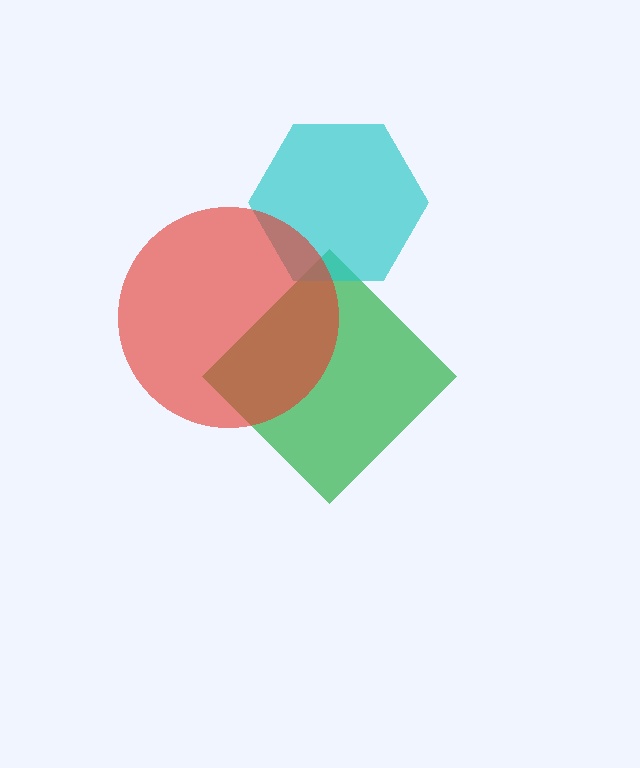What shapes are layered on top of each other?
The layered shapes are: a green diamond, a cyan hexagon, a red circle.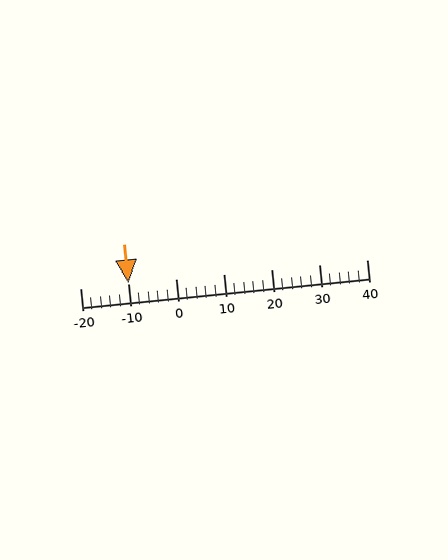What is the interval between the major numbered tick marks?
The major tick marks are spaced 10 units apart.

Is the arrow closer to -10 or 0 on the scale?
The arrow is closer to -10.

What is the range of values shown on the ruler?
The ruler shows values from -20 to 40.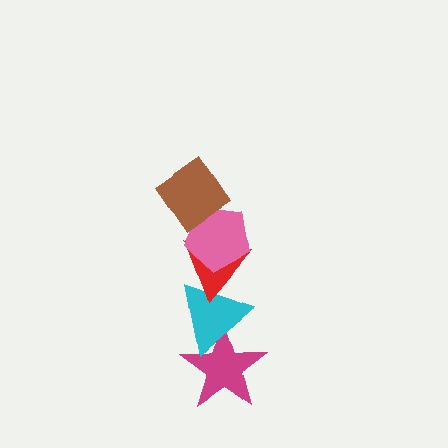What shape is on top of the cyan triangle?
The red triangle is on top of the cyan triangle.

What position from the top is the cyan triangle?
The cyan triangle is 4th from the top.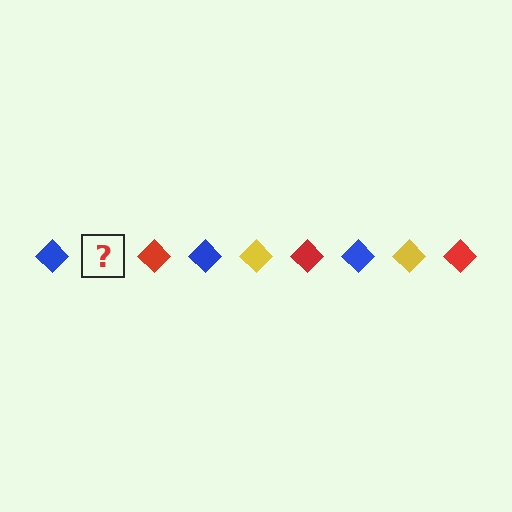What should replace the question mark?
The question mark should be replaced with a yellow diamond.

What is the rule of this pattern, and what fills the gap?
The rule is that the pattern cycles through blue, yellow, red diamonds. The gap should be filled with a yellow diamond.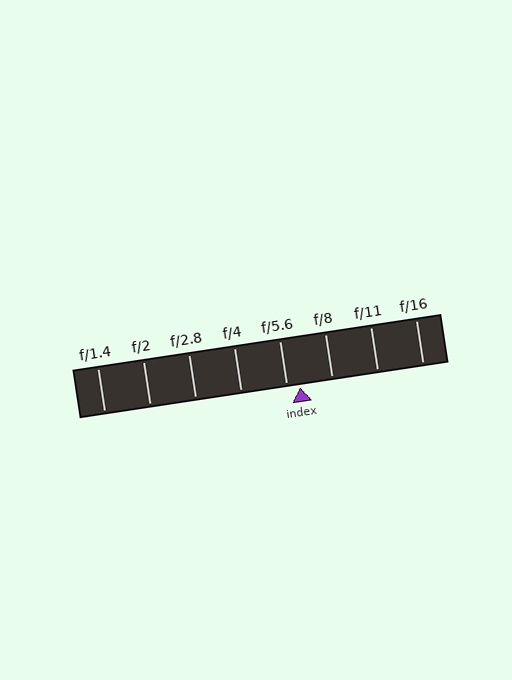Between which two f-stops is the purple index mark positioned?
The index mark is between f/5.6 and f/8.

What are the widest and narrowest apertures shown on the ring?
The widest aperture shown is f/1.4 and the narrowest is f/16.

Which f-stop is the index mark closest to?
The index mark is closest to f/5.6.